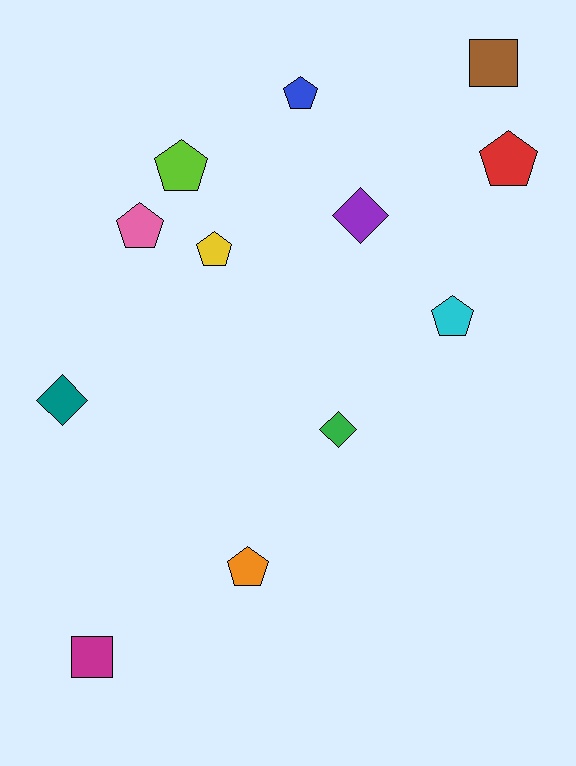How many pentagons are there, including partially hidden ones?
There are 7 pentagons.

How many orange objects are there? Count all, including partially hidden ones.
There is 1 orange object.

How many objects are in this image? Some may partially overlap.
There are 12 objects.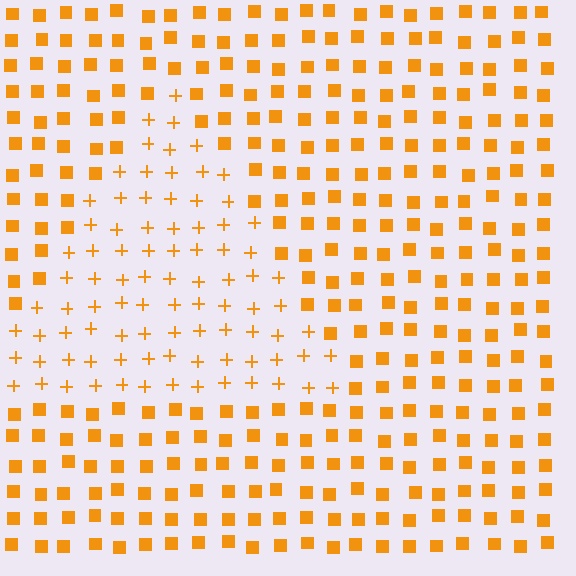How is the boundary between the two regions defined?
The boundary is defined by a change in element shape: plus signs inside vs. squares outside. All elements share the same color and spacing.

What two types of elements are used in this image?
The image uses plus signs inside the triangle region and squares outside it.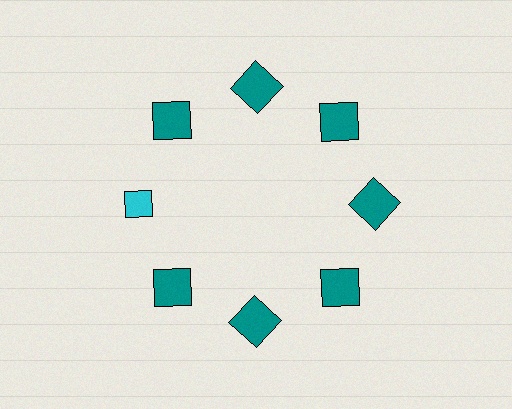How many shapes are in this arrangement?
There are 8 shapes arranged in a ring pattern.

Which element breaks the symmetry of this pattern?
The cyan diamond at roughly the 9 o'clock position breaks the symmetry. All other shapes are teal squares.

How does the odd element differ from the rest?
It differs in both color (cyan instead of teal) and shape (diamond instead of square).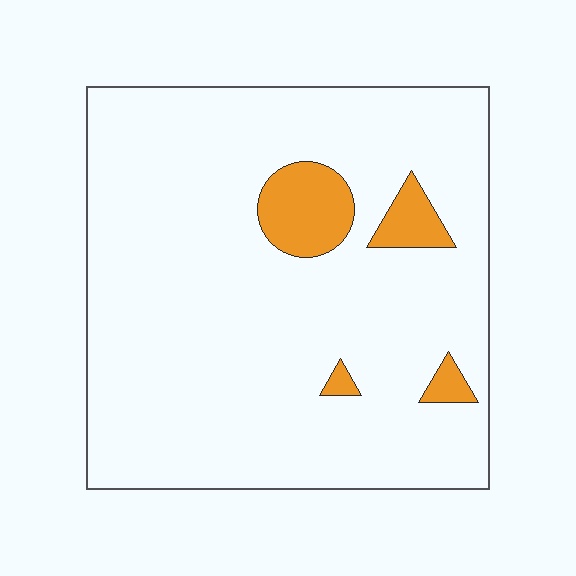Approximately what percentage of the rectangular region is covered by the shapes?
Approximately 10%.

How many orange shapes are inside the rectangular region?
4.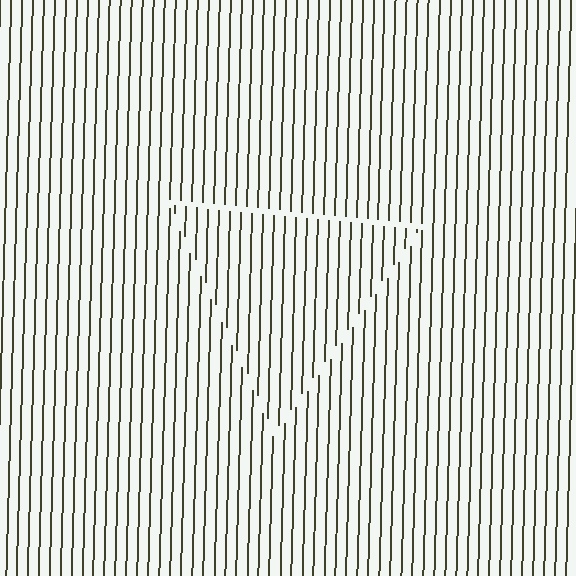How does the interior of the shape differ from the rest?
The interior of the shape contains the same grating, shifted by half a period — the contour is defined by the phase discontinuity where line-ends from the inner and outer gratings abut.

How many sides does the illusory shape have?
3 sides — the line-ends trace a triangle.